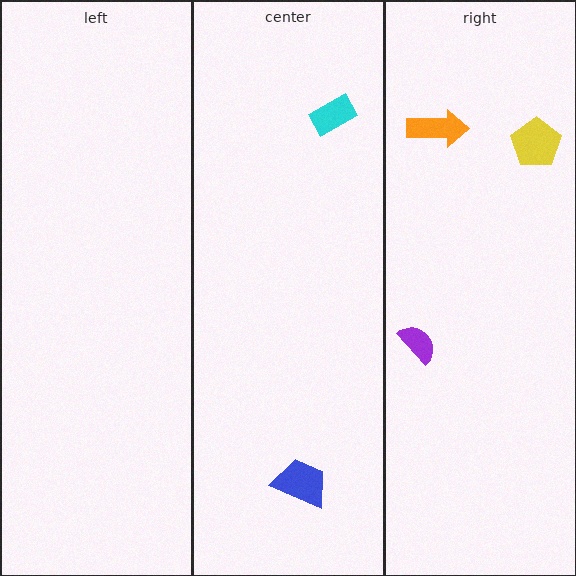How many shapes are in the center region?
2.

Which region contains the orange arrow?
The right region.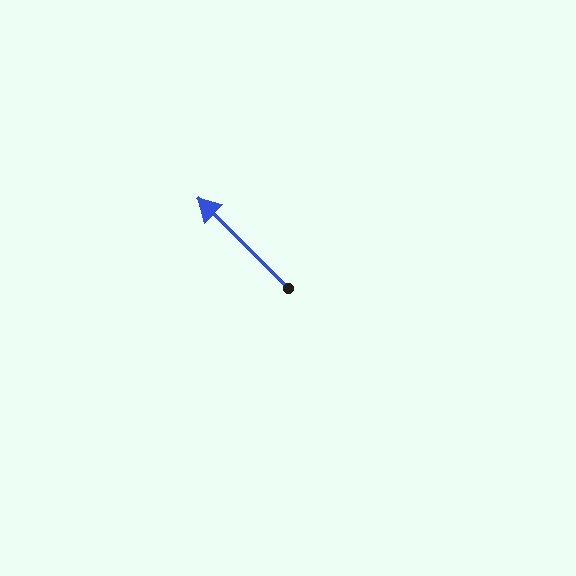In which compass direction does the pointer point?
Northwest.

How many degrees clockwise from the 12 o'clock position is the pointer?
Approximately 315 degrees.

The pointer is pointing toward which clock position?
Roughly 10 o'clock.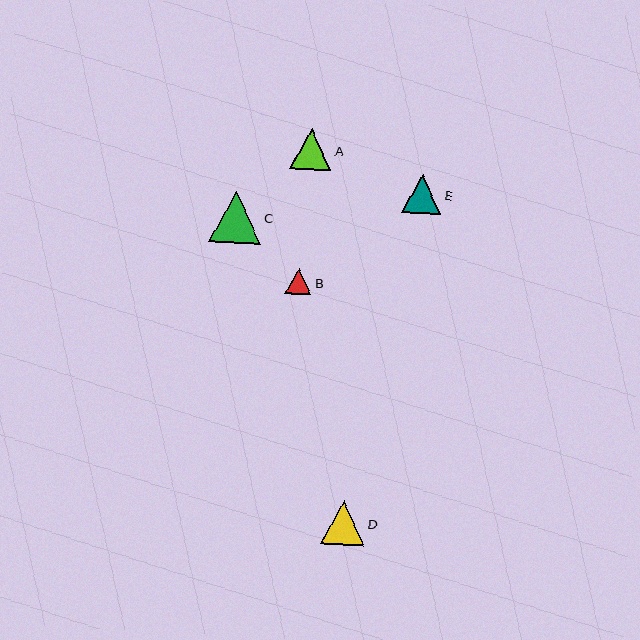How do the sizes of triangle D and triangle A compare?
Triangle D and triangle A are approximately the same size.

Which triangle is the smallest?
Triangle B is the smallest with a size of approximately 27 pixels.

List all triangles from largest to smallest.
From largest to smallest: C, D, A, E, B.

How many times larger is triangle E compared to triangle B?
Triangle E is approximately 1.5 times the size of triangle B.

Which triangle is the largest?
Triangle C is the largest with a size of approximately 52 pixels.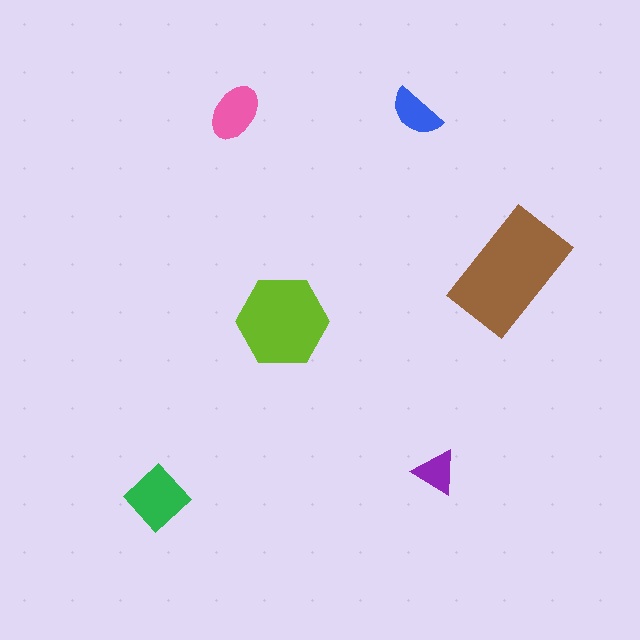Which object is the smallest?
The purple triangle.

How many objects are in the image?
There are 6 objects in the image.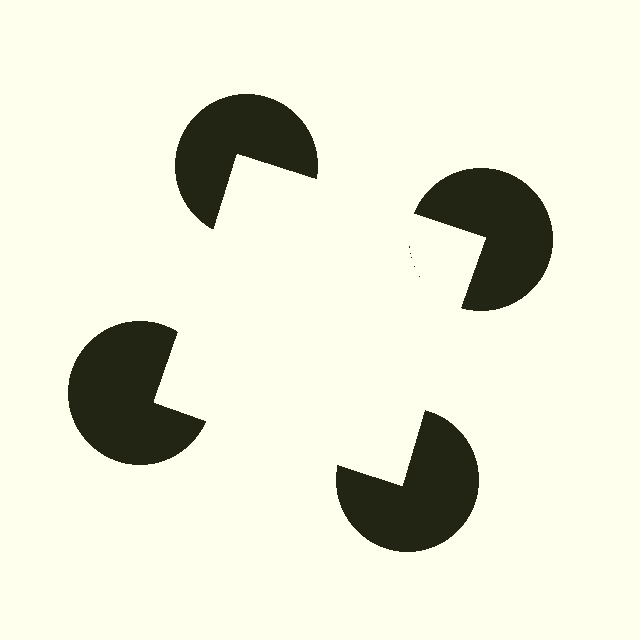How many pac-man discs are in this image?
There are 4 — one at each vertex of the illusory square.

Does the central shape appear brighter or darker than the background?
It typically appears slightly brighter than the background, even though no actual brightness change is drawn.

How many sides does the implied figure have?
4 sides.